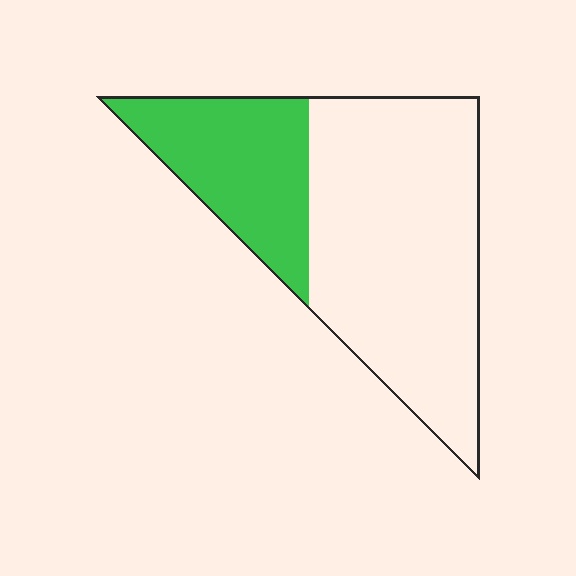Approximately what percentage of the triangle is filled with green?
Approximately 30%.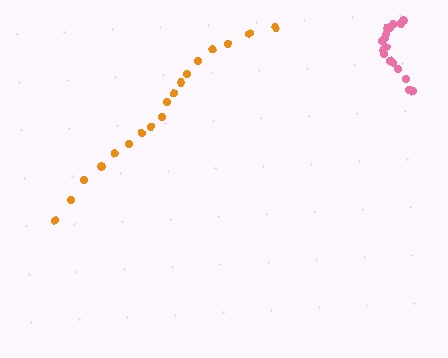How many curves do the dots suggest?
There are 2 distinct paths.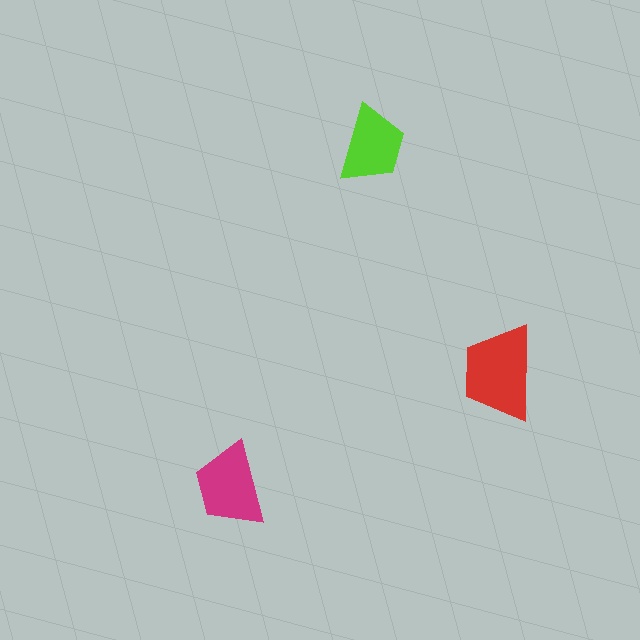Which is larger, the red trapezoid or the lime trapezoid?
The red one.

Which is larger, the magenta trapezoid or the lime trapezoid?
The magenta one.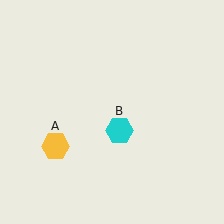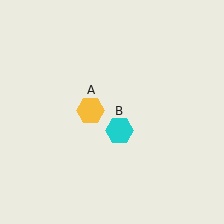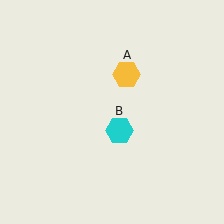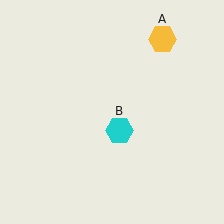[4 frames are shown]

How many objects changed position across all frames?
1 object changed position: yellow hexagon (object A).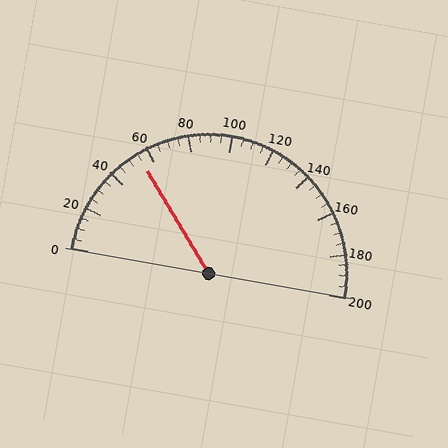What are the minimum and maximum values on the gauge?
The gauge ranges from 0 to 200.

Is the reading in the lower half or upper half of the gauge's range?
The reading is in the lower half of the range (0 to 200).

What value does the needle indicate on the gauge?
The needle indicates approximately 55.